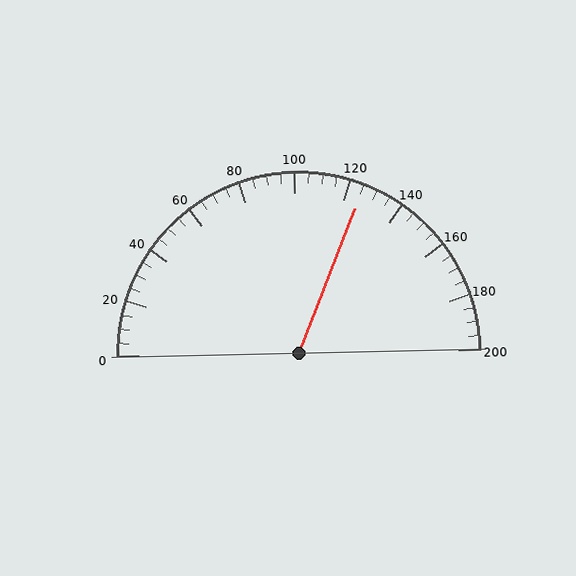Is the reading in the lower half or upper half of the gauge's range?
The reading is in the upper half of the range (0 to 200).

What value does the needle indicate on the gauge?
The needle indicates approximately 125.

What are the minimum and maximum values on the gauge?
The gauge ranges from 0 to 200.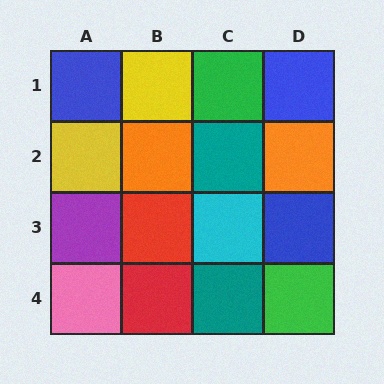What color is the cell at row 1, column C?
Green.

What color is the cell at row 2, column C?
Teal.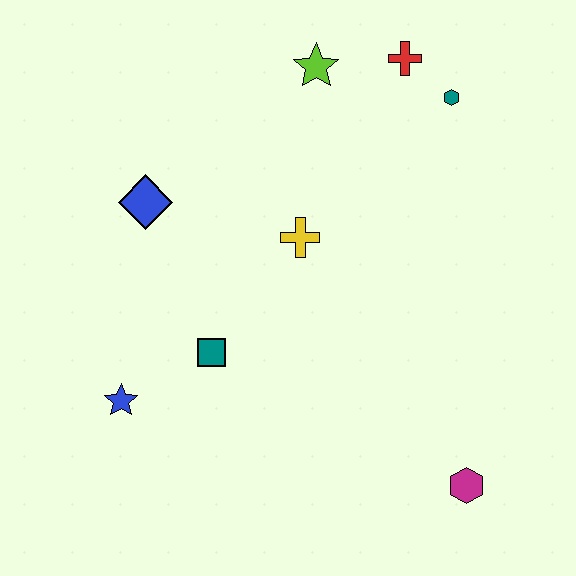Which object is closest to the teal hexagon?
The red cross is closest to the teal hexagon.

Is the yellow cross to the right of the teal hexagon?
No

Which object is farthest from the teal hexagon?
The blue star is farthest from the teal hexagon.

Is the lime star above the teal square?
Yes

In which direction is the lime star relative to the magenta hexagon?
The lime star is above the magenta hexagon.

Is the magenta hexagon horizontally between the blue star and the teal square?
No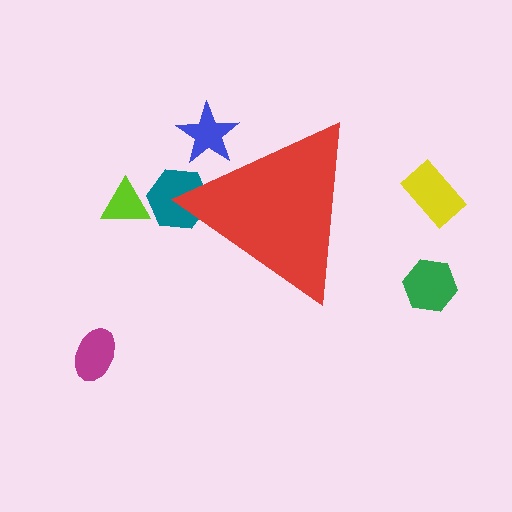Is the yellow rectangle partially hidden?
No, the yellow rectangle is fully visible.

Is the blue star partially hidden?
Yes, the blue star is partially hidden behind the red triangle.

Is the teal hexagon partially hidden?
Yes, the teal hexagon is partially hidden behind the red triangle.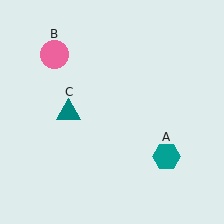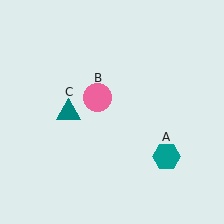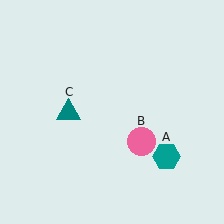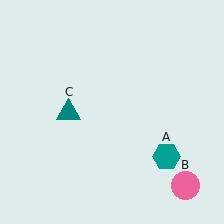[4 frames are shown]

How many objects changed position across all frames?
1 object changed position: pink circle (object B).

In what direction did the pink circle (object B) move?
The pink circle (object B) moved down and to the right.